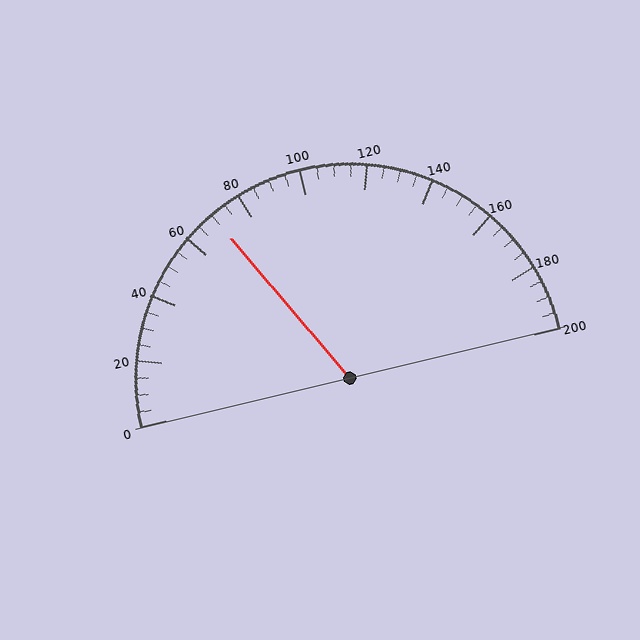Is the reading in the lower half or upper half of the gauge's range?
The reading is in the lower half of the range (0 to 200).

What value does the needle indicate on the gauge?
The needle indicates approximately 70.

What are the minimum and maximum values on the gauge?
The gauge ranges from 0 to 200.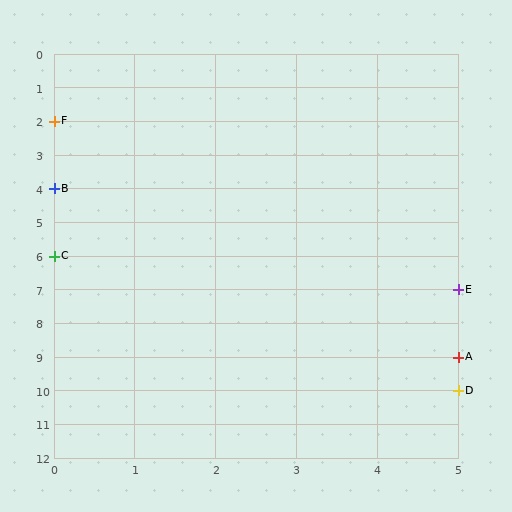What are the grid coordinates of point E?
Point E is at grid coordinates (5, 7).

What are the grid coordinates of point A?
Point A is at grid coordinates (5, 9).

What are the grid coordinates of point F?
Point F is at grid coordinates (0, 2).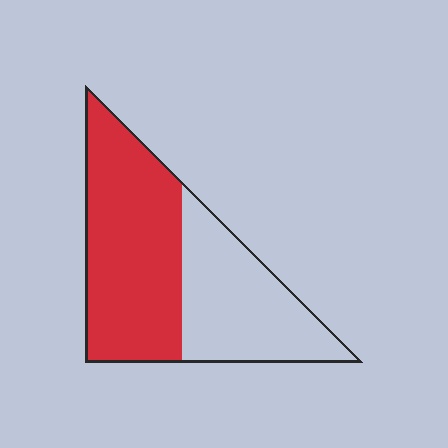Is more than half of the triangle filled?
Yes.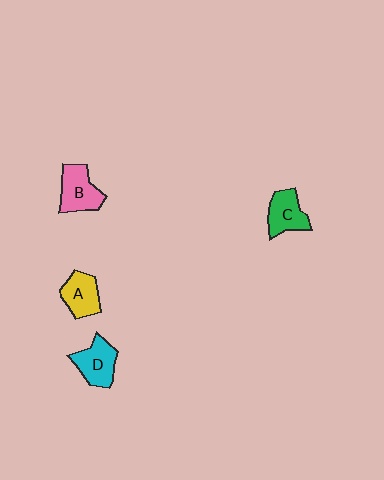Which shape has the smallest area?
Shape A (yellow).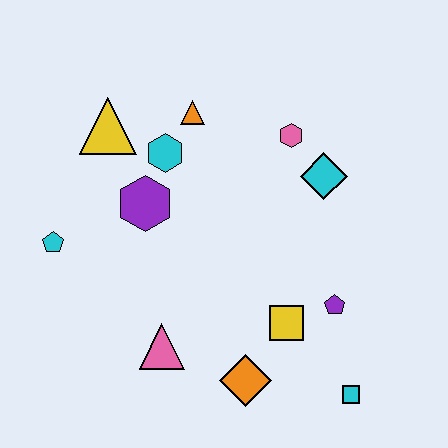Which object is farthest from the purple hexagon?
The cyan square is farthest from the purple hexagon.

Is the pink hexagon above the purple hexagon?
Yes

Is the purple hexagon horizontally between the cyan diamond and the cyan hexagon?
No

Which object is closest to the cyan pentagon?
The purple hexagon is closest to the cyan pentagon.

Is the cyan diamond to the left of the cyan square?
Yes